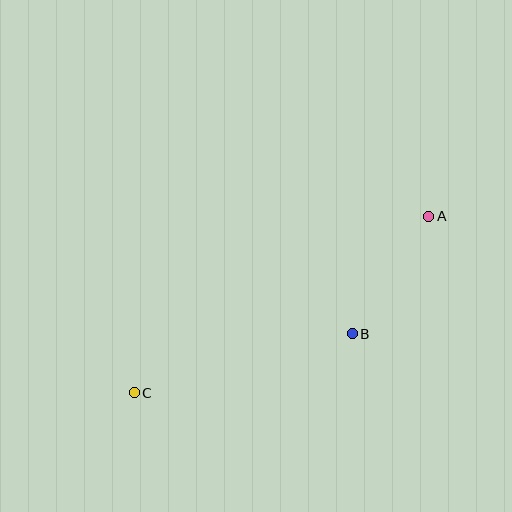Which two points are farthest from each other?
Points A and C are farthest from each other.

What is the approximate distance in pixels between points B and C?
The distance between B and C is approximately 226 pixels.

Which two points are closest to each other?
Points A and B are closest to each other.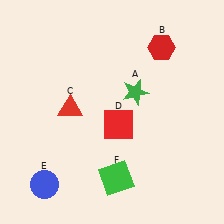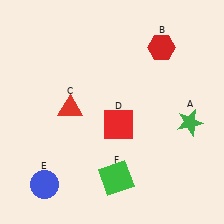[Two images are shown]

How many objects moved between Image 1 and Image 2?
1 object moved between the two images.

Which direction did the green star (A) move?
The green star (A) moved right.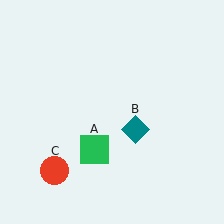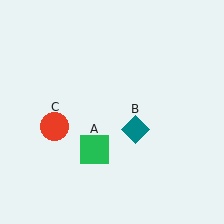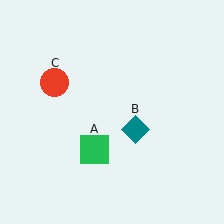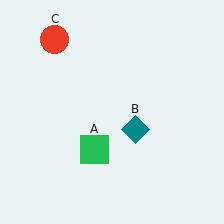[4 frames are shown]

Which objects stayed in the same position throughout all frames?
Green square (object A) and teal diamond (object B) remained stationary.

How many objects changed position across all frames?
1 object changed position: red circle (object C).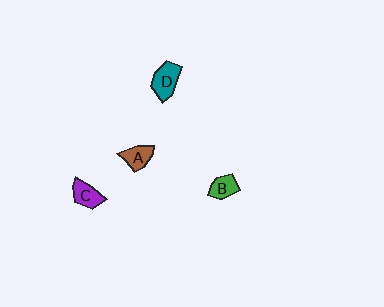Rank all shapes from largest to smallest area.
From largest to smallest: D (teal), C (purple), A (brown), B (green).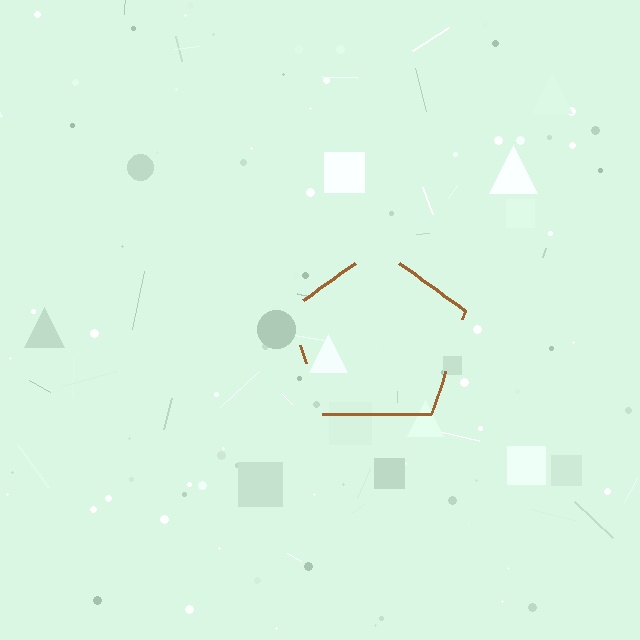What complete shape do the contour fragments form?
The contour fragments form a pentagon.